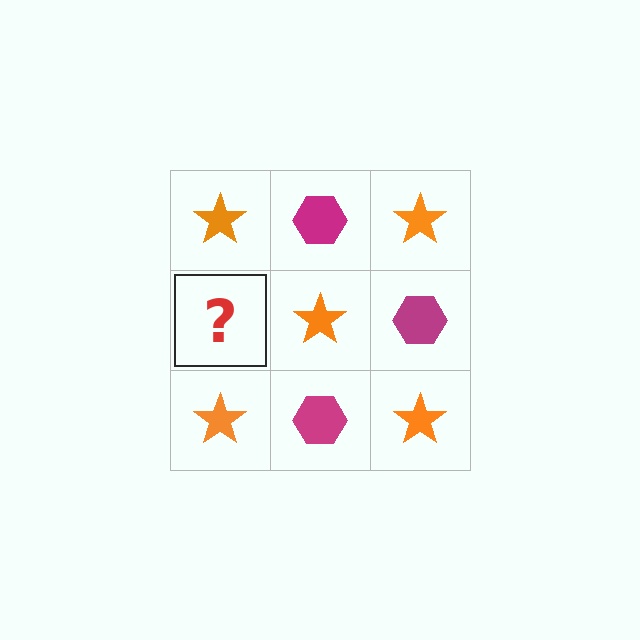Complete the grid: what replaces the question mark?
The question mark should be replaced with a magenta hexagon.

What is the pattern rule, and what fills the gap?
The rule is that it alternates orange star and magenta hexagon in a checkerboard pattern. The gap should be filled with a magenta hexagon.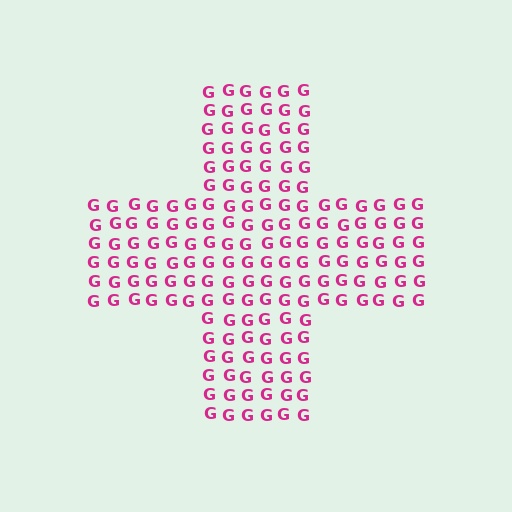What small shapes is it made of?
It is made of small letter G's.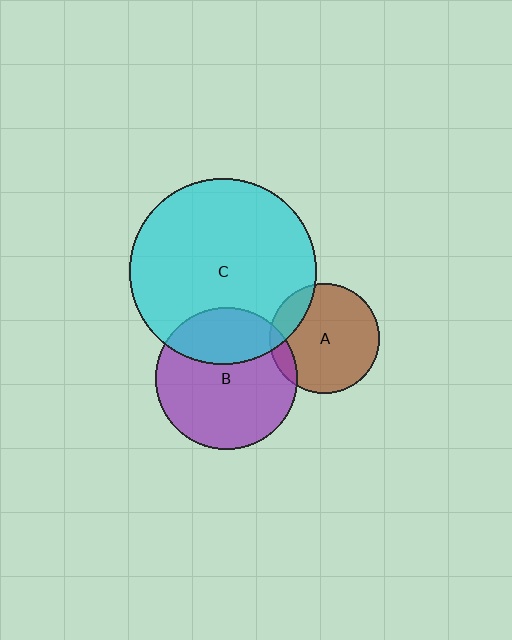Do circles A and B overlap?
Yes.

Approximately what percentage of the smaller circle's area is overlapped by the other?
Approximately 10%.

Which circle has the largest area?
Circle C (cyan).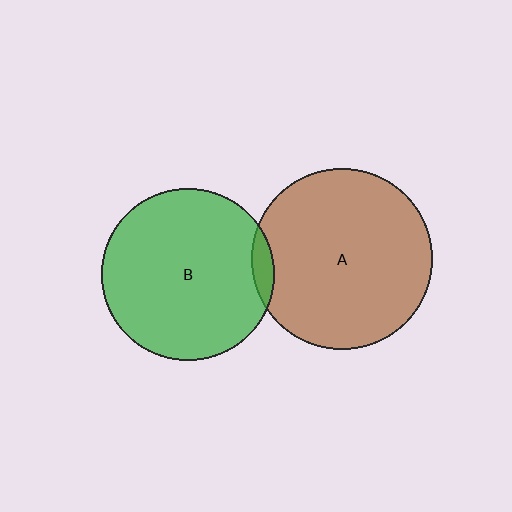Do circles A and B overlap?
Yes.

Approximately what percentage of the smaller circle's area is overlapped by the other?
Approximately 5%.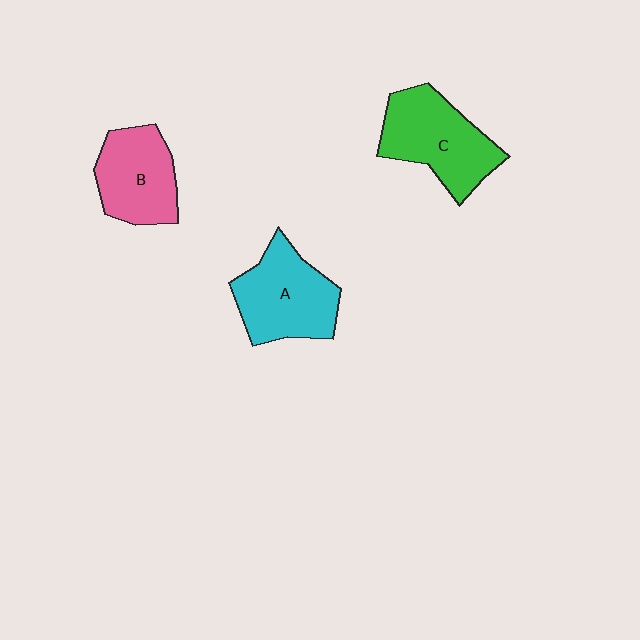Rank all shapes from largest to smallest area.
From largest to smallest: C (green), A (cyan), B (pink).